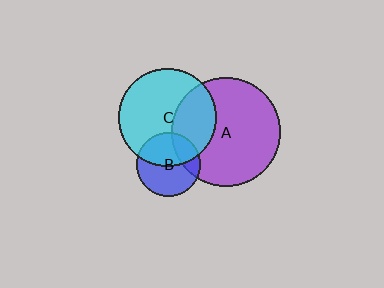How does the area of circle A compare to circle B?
Approximately 2.9 times.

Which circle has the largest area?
Circle A (purple).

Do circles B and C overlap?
Yes.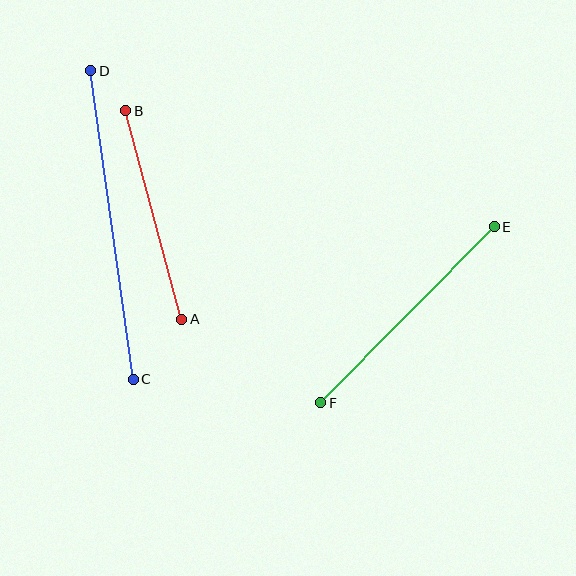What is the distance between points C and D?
The distance is approximately 311 pixels.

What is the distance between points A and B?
The distance is approximately 216 pixels.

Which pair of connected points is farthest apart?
Points C and D are farthest apart.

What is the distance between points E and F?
The distance is approximately 247 pixels.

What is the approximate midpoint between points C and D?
The midpoint is at approximately (112, 225) pixels.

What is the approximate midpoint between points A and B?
The midpoint is at approximately (154, 215) pixels.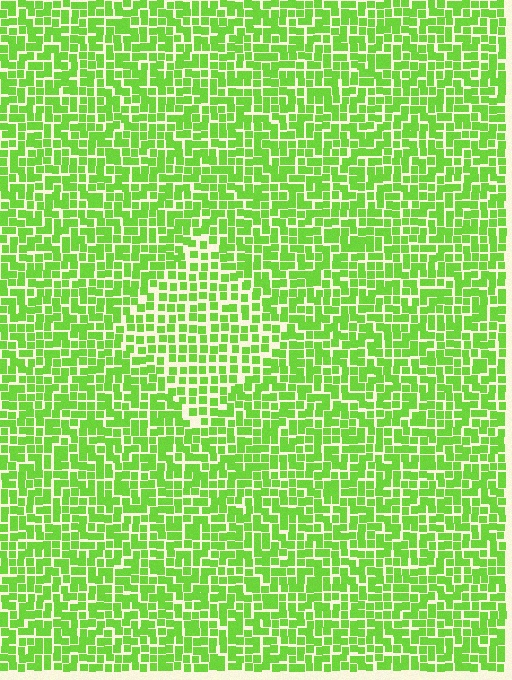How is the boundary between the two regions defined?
The boundary is defined by a change in element density (approximately 1.4x ratio). All elements are the same color, size, and shape.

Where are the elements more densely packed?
The elements are more densely packed outside the diamond boundary.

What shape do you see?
I see a diamond.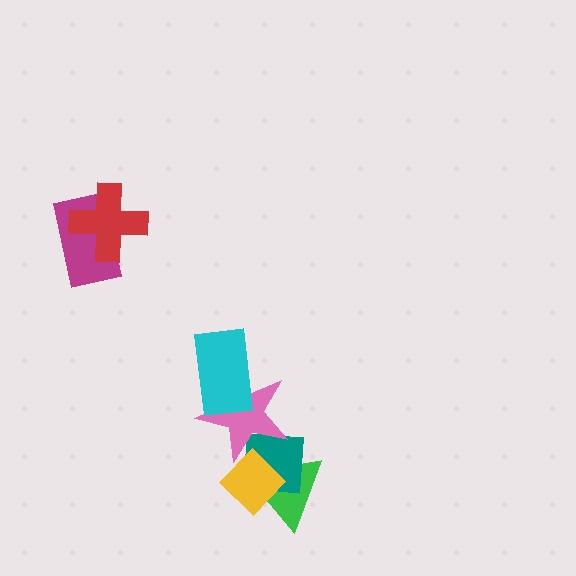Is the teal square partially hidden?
Yes, it is partially covered by another shape.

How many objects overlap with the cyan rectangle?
1 object overlaps with the cyan rectangle.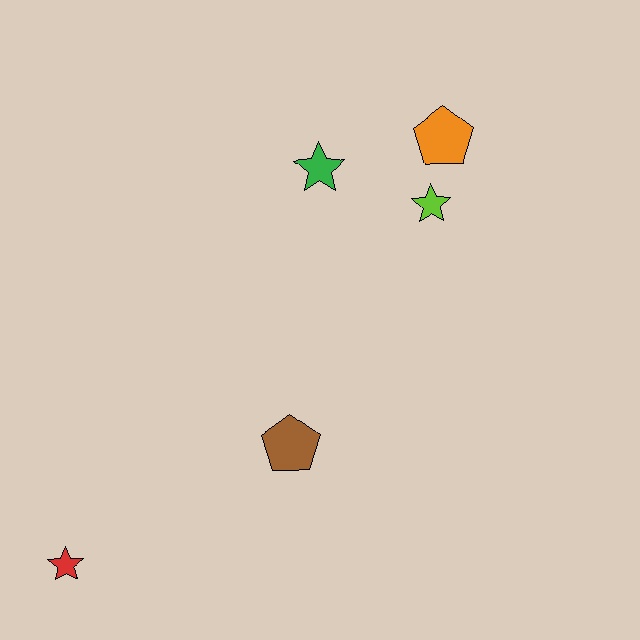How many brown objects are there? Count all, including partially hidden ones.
There is 1 brown object.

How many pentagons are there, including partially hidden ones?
There are 2 pentagons.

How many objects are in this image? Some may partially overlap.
There are 5 objects.